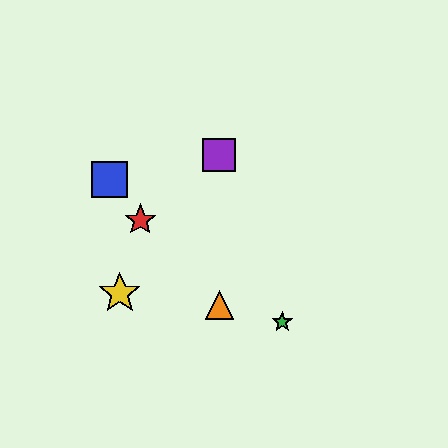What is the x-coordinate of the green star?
The green star is at x≈282.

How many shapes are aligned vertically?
2 shapes (the purple square, the orange triangle) are aligned vertically.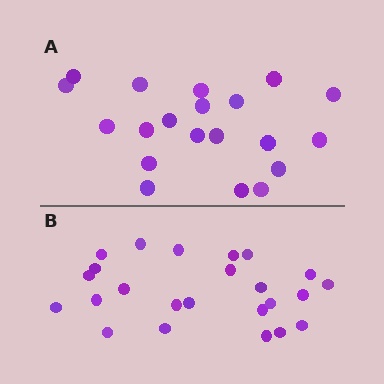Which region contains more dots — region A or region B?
Region B (the bottom region) has more dots.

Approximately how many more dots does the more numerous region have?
Region B has about 4 more dots than region A.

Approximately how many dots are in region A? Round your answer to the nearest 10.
About 20 dots.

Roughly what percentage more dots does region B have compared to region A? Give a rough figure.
About 20% more.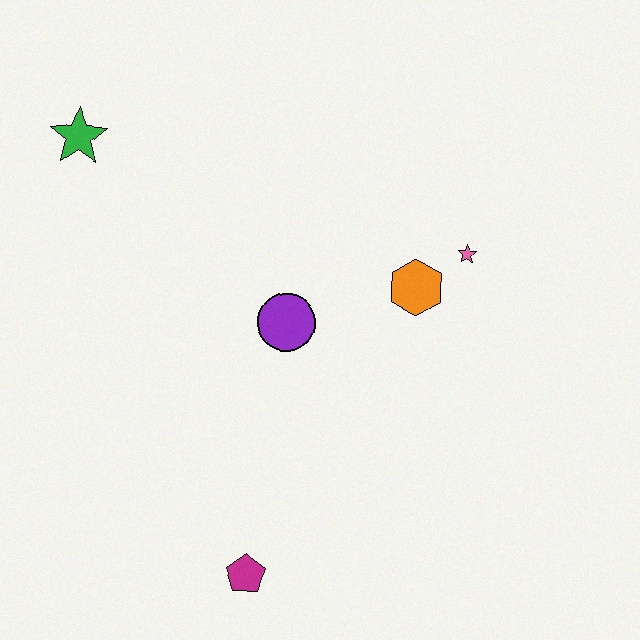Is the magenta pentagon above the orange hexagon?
No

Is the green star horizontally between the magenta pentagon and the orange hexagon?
No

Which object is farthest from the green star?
The magenta pentagon is farthest from the green star.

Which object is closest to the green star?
The purple circle is closest to the green star.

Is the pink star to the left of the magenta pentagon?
No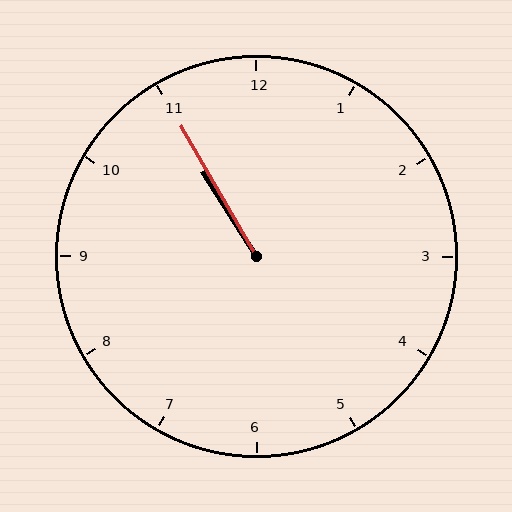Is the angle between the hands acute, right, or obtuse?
It is acute.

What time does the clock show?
10:55.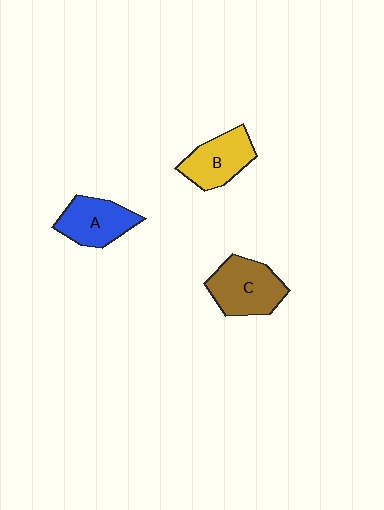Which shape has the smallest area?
Shape B (yellow).